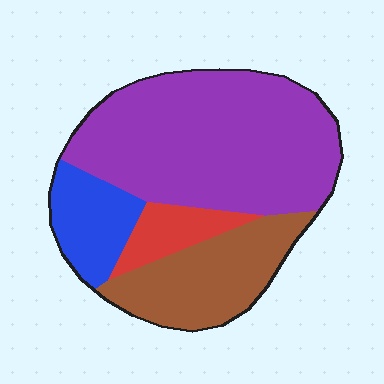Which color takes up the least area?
Red, at roughly 10%.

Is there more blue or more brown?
Brown.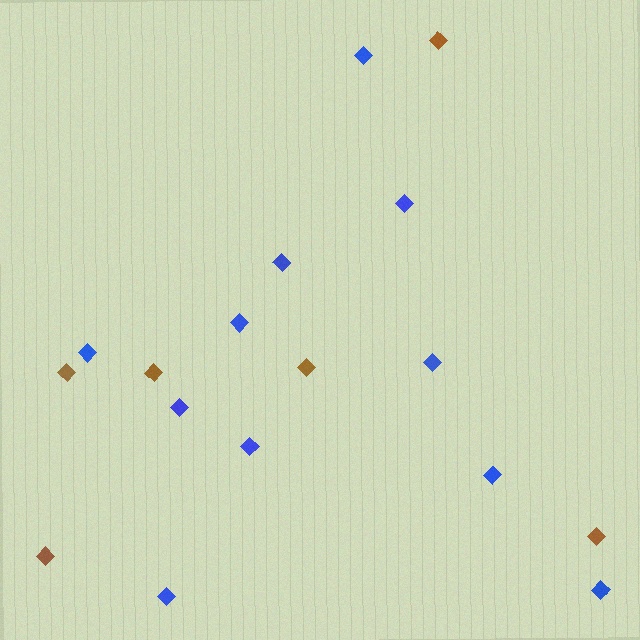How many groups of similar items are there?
There are 2 groups: one group of blue diamonds (11) and one group of brown diamonds (6).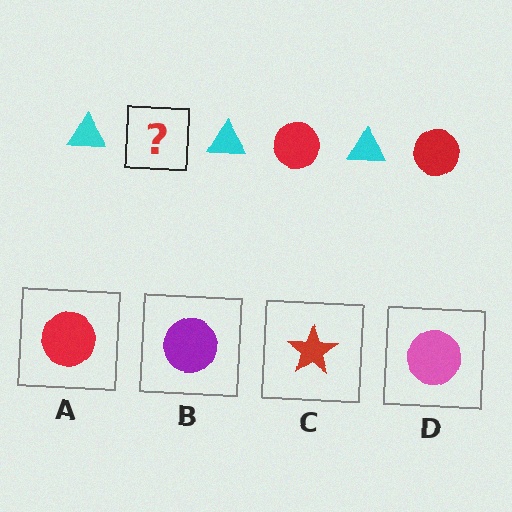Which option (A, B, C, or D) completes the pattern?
A.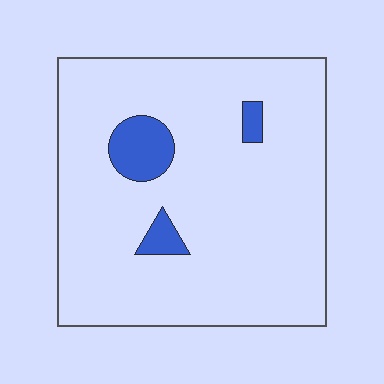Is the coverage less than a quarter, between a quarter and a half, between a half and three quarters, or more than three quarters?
Less than a quarter.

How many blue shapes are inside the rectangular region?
3.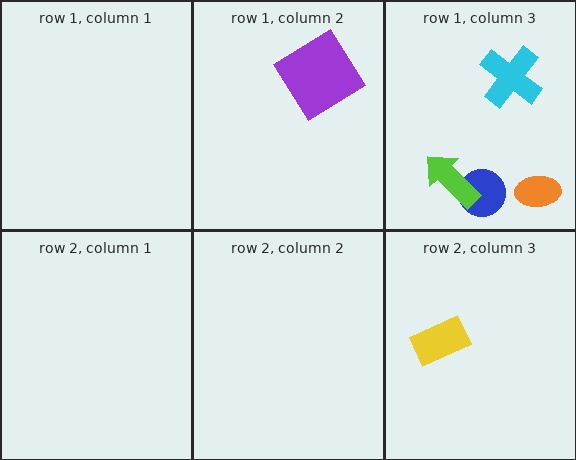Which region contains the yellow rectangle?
The row 2, column 3 region.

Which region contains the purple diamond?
The row 1, column 2 region.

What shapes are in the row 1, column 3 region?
The orange ellipse, the blue circle, the lime arrow, the cyan cross.